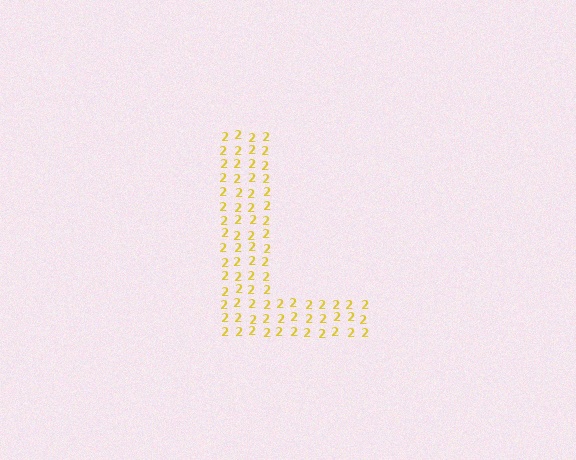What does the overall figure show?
The overall figure shows the letter L.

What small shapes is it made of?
It is made of small digit 2's.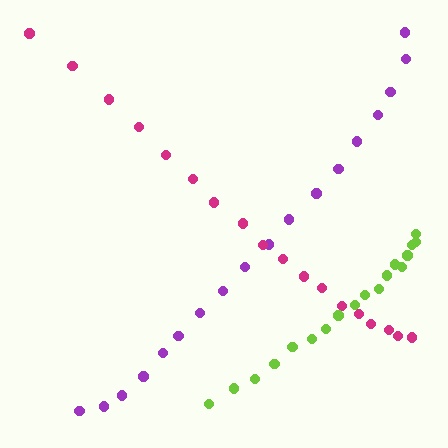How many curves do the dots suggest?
There are 3 distinct paths.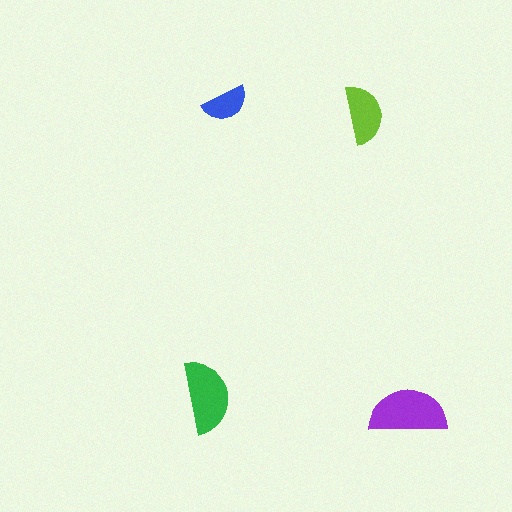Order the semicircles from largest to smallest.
the purple one, the green one, the lime one, the blue one.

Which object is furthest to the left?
The green semicircle is leftmost.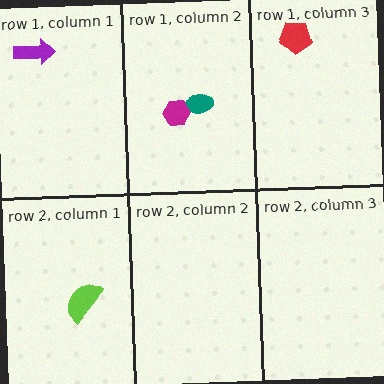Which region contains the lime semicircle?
The row 2, column 1 region.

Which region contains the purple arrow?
The row 1, column 1 region.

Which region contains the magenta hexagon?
The row 1, column 2 region.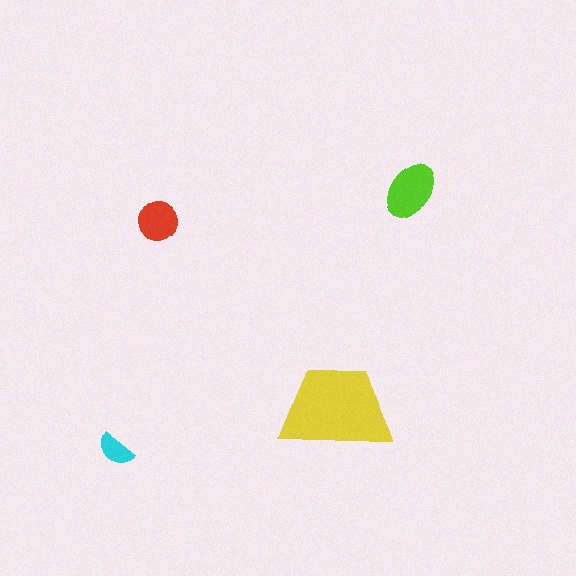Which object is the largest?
The yellow trapezoid.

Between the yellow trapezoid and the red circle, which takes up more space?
The yellow trapezoid.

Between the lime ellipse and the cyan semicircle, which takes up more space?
The lime ellipse.